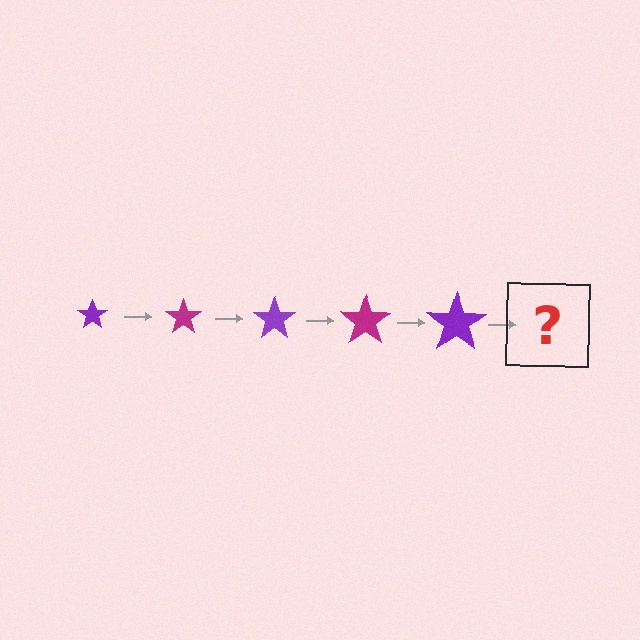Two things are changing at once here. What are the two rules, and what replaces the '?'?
The two rules are that the star grows larger each step and the color cycles through purple and magenta. The '?' should be a magenta star, larger than the previous one.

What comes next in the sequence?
The next element should be a magenta star, larger than the previous one.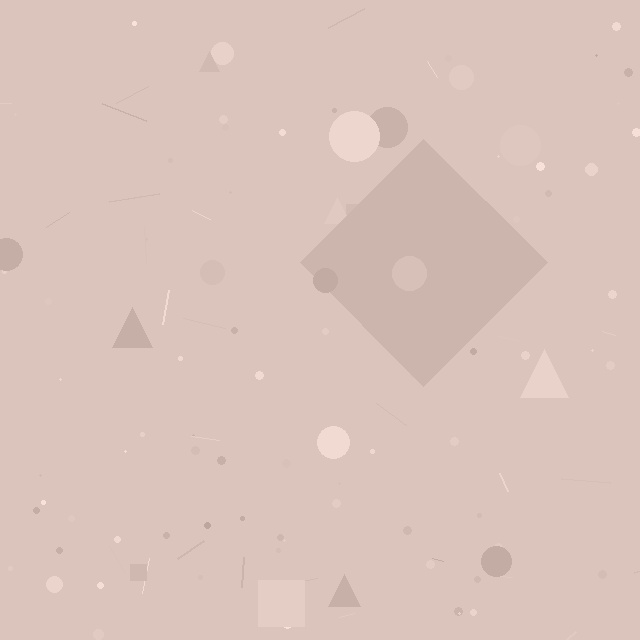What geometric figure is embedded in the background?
A diamond is embedded in the background.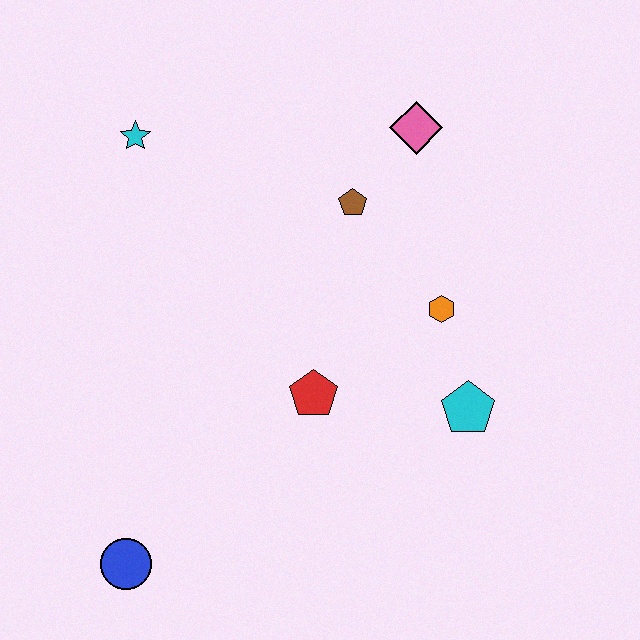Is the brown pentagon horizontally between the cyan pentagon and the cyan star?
Yes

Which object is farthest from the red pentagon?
The cyan star is farthest from the red pentagon.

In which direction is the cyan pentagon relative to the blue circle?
The cyan pentagon is to the right of the blue circle.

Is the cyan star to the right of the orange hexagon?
No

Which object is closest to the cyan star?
The brown pentagon is closest to the cyan star.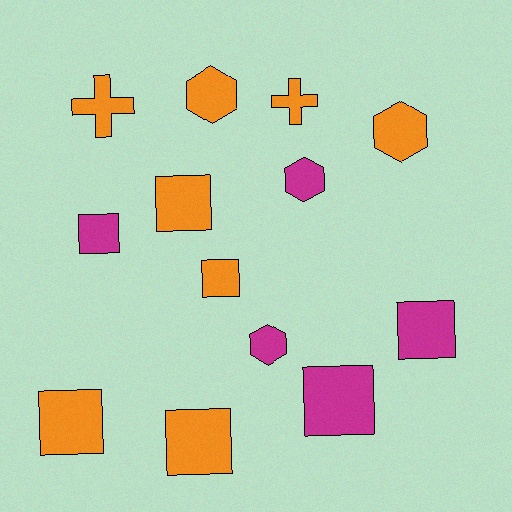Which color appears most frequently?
Orange, with 8 objects.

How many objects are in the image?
There are 13 objects.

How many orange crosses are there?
There are 2 orange crosses.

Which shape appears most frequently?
Square, with 7 objects.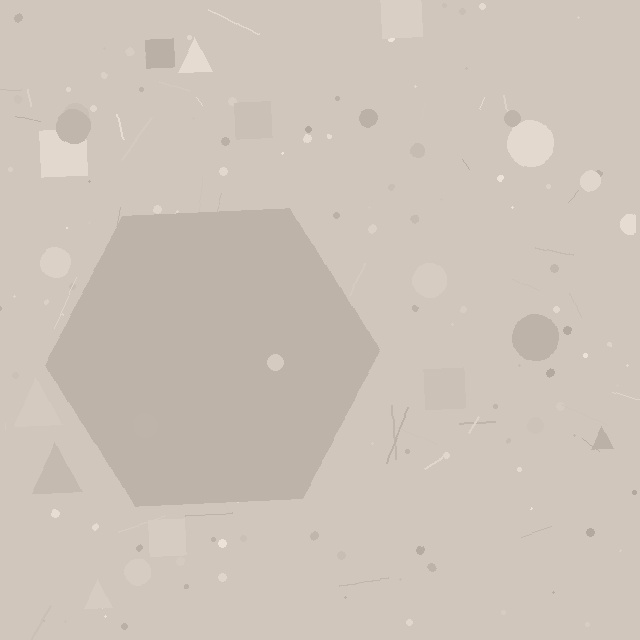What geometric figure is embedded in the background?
A hexagon is embedded in the background.